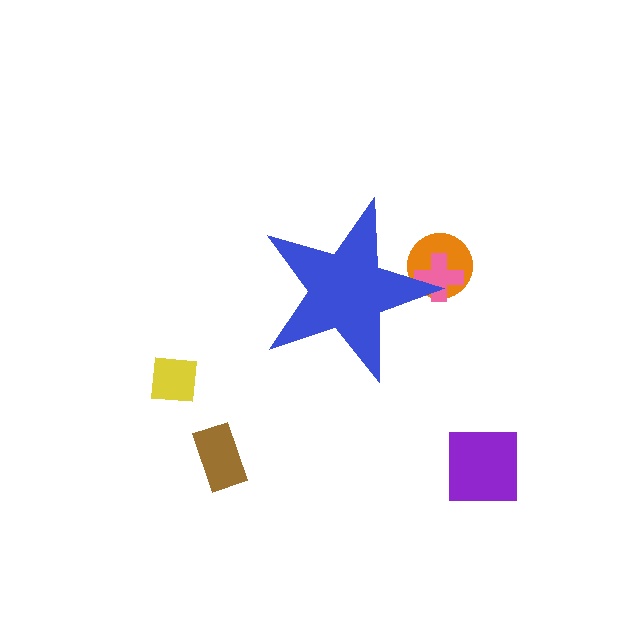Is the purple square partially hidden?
No, the purple square is fully visible.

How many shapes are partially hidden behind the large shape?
2 shapes are partially hidden.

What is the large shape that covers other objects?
A blue star.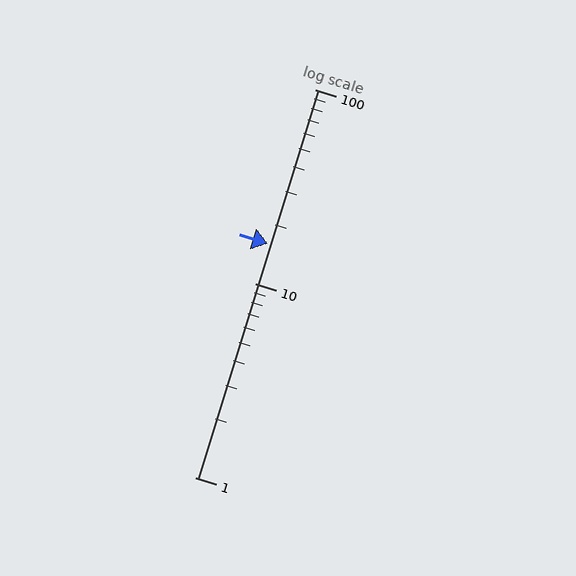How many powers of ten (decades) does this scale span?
The scale spans 2 decades, from 1 to 100.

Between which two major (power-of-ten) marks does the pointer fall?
The pointer is between 10 and 100.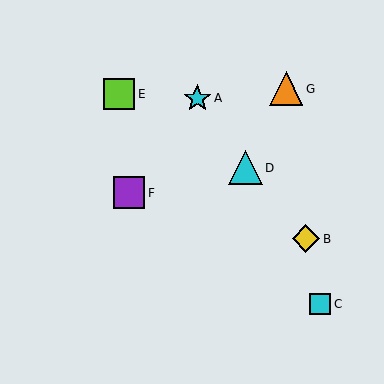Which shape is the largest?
The cyan triangle (labeled D) is the largest.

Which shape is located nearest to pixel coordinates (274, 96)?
The orange triangle (labeled G) at (286, 89) is nearest to that location.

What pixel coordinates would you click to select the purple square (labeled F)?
Click at (129, 193) to select the purple square F.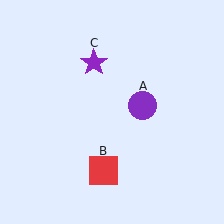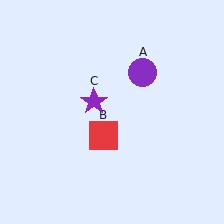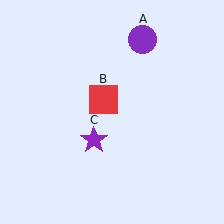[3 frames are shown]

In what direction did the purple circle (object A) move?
The purple circle (object A) moved up.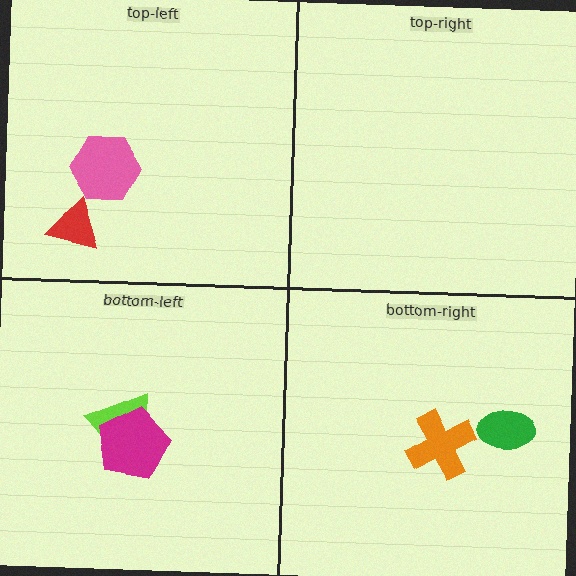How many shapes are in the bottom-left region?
2.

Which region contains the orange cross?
The bottom-right region.